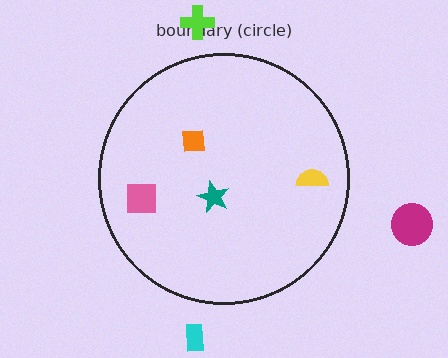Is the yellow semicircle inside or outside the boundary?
Inside.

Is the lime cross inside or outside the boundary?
Outside.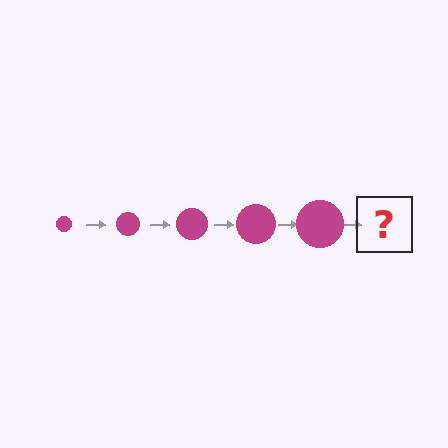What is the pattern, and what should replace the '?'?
The pattern is that the circle gets progressively larger each step. The '?' should be a magenta circle, larger than the previous one.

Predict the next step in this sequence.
The next step is a magenta circle, larger than the previous one.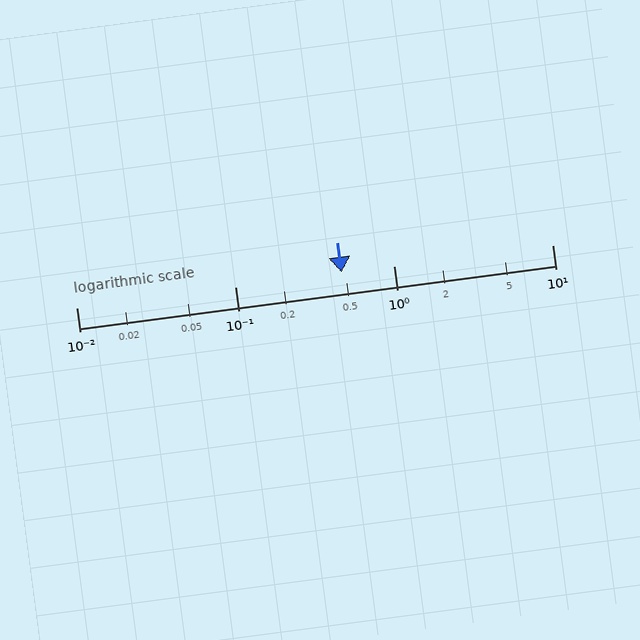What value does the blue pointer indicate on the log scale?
The pointer indicates approximately 0.47.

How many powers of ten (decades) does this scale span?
The scale spans 3 decades, from 0.01 to 10.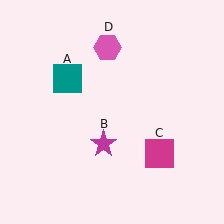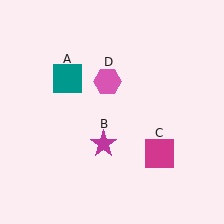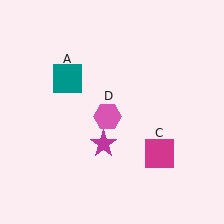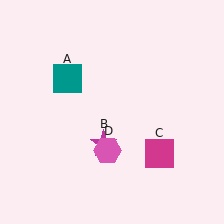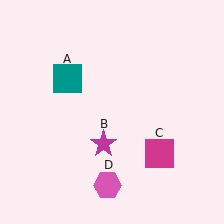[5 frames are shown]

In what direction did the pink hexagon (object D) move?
The pink hexagon (object D) moved down.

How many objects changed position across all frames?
1 object changed position: pink hexagon (object D).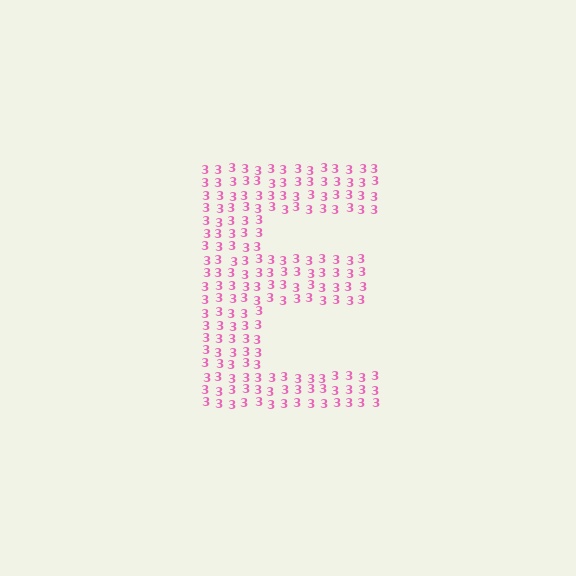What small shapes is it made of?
It is made of small digit 3's.